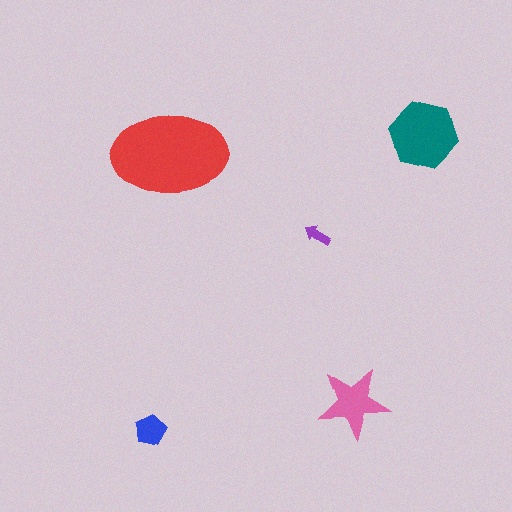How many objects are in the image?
There are 5 objects in the image.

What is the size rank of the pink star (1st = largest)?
3rd.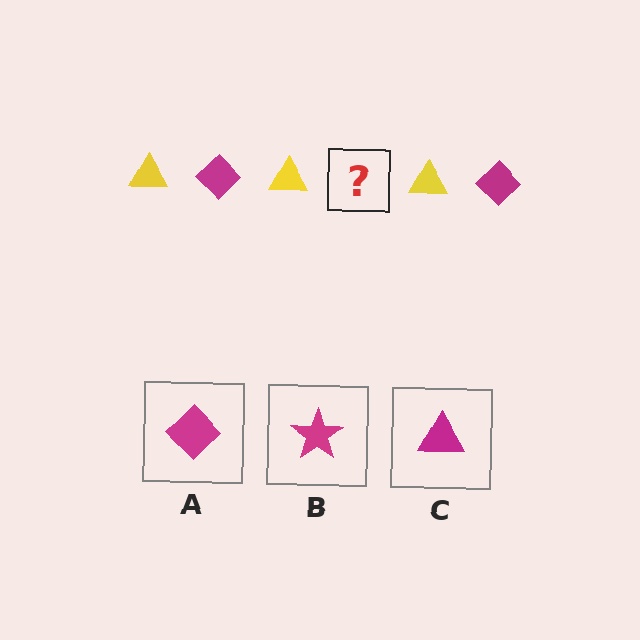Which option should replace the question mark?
Option A.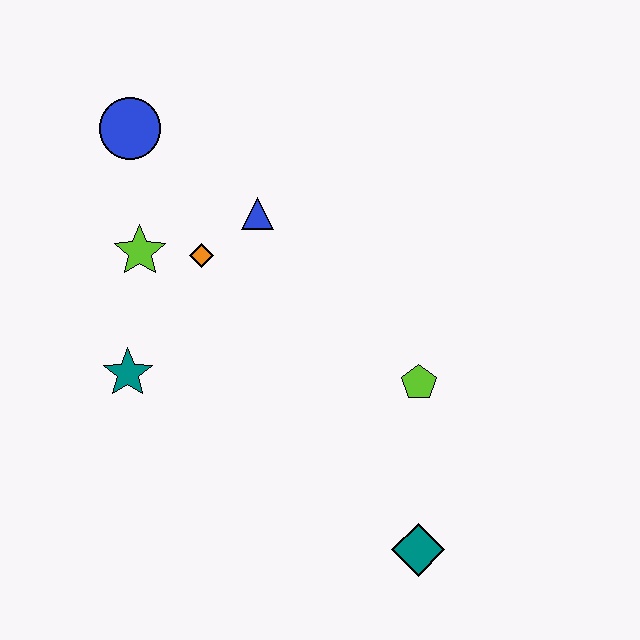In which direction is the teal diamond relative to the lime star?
The teal diamond is below the lime star.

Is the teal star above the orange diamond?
No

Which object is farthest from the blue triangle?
The teal diamond is farthest from the blue triangle.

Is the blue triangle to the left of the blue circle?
No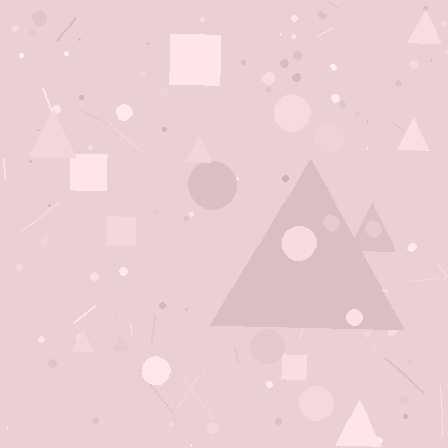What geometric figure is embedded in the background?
A triangle is embedded in the background.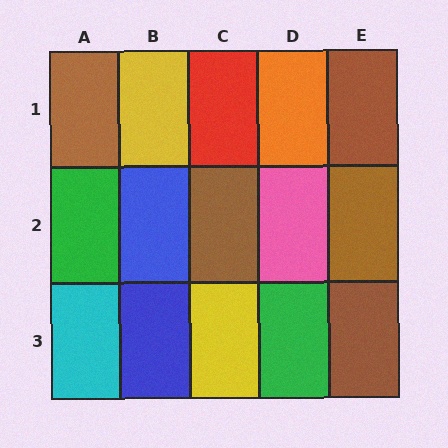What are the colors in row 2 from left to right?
Green, blue, brown, pink, brown.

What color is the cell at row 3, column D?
Green.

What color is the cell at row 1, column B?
Yellow.